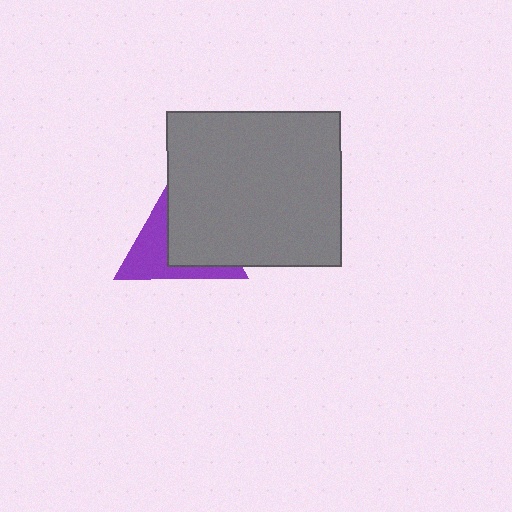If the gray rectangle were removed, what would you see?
You would see the complete purple triangle.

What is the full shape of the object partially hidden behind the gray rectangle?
The partially hidden object is a purple triangle.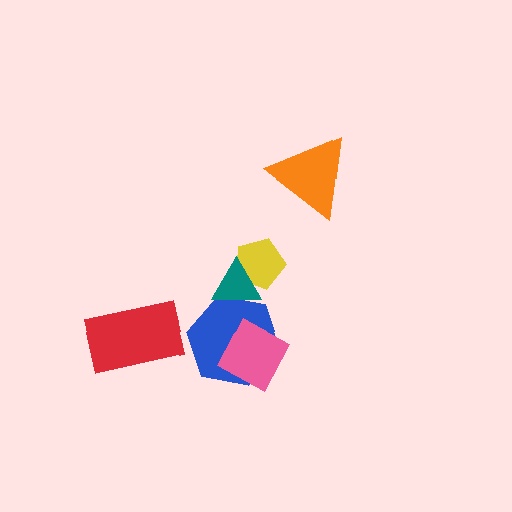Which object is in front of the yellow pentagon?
The teal triangle is in front of the yellow pentagon.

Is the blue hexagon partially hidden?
Yes, it is partially covered by another shape.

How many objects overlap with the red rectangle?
0 objects overlap with the red rectangle.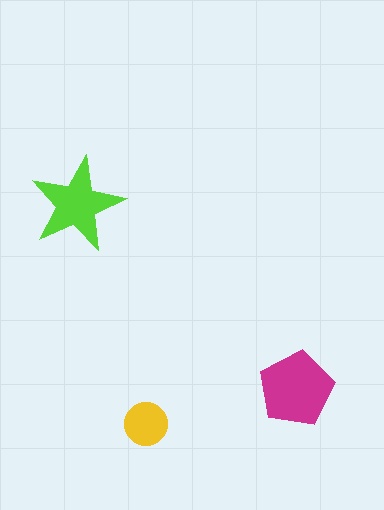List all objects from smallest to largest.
The yellow circle, the lime star, the magenta pentagon.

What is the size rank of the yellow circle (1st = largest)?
3rd.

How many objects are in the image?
There are 3 objects in the image.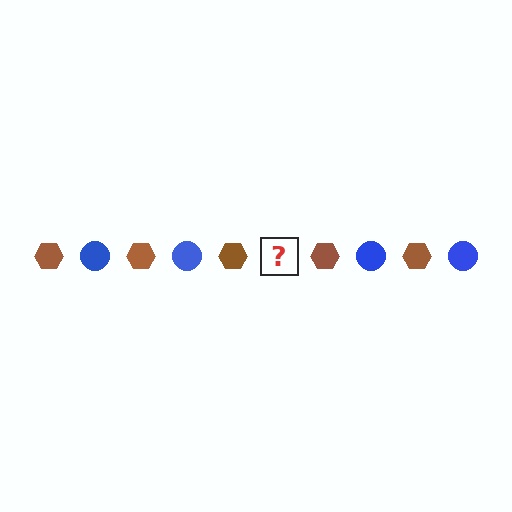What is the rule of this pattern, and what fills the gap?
The rule is that the pattern alternates between brown hexagon and blue circle. The gap should be filled with a blue circle.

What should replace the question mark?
The question mark should be replaced with a blue circle.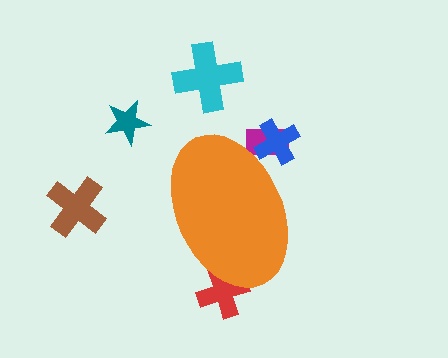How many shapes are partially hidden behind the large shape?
3 shapes are partially hidden.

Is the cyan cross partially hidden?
No, the cyan cross is fully visible.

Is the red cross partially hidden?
Yes, the red cross is partially hidden behind the orange ellipse.